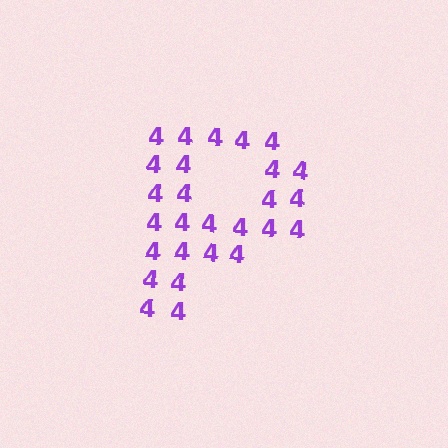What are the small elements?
The small elements are digit 4's.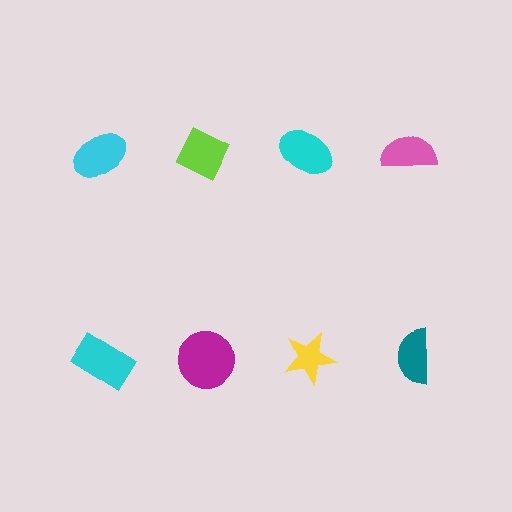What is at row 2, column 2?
A magenta circle.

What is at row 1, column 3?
A cyan ellipse.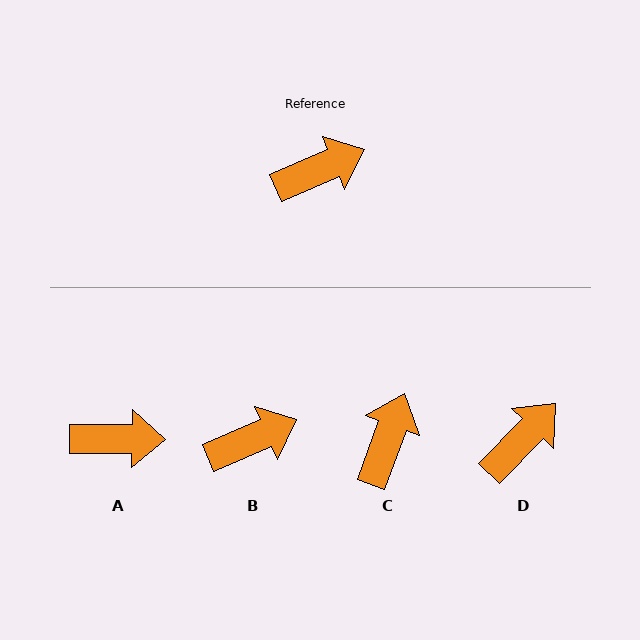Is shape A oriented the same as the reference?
No, it is off by about 23 degrees.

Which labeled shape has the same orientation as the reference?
B.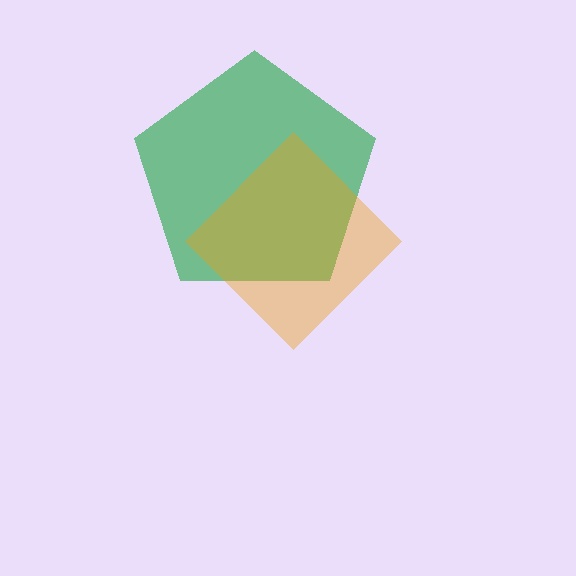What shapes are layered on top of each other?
The layered shapes are: a green pentagon, an orange diamond.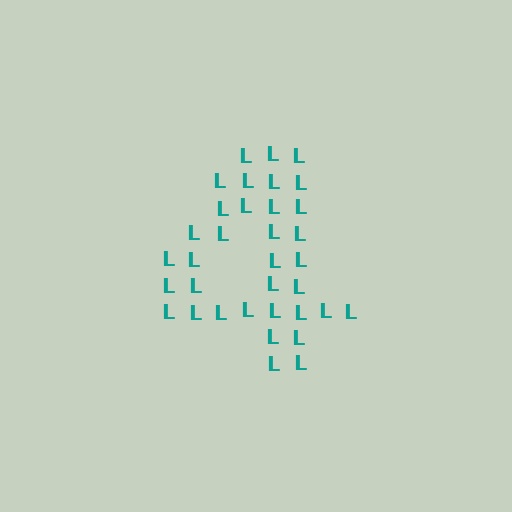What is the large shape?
The large shape is the digit 4.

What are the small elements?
The small elements are letter L's.